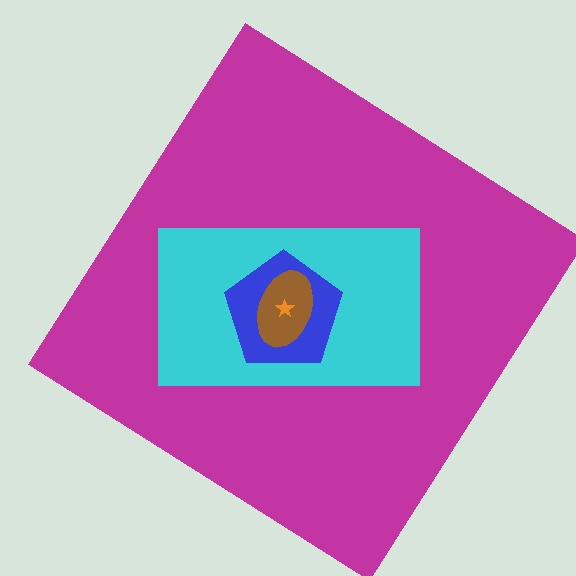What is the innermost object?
The orange star.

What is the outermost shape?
The magenta diamond.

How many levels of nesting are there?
5.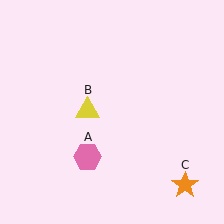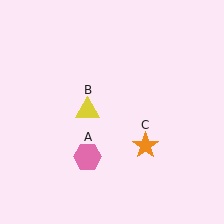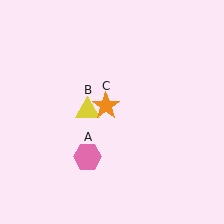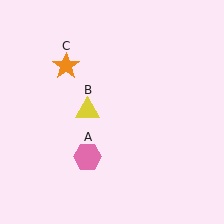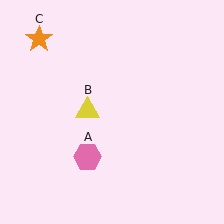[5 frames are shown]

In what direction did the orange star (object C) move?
The orange star (object C) moved up and to the left.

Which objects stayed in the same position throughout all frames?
Pink hexagon (object A) and yellow triangle (object B) remained stationary.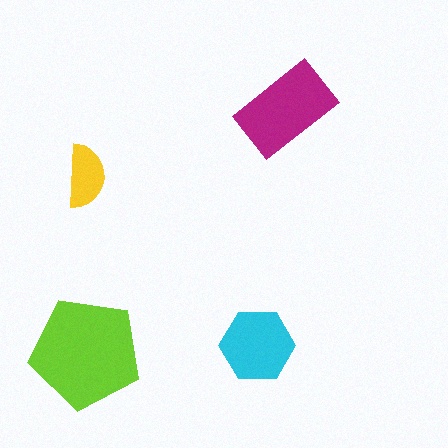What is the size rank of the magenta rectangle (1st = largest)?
2nd.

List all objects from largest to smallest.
The lime pentagon, the magenta rectangle, the cyan hexagon, the yellow semicircle.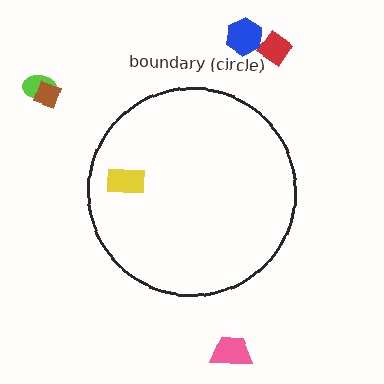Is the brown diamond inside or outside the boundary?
Outside.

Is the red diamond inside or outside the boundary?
Outside.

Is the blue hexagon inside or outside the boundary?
Outside.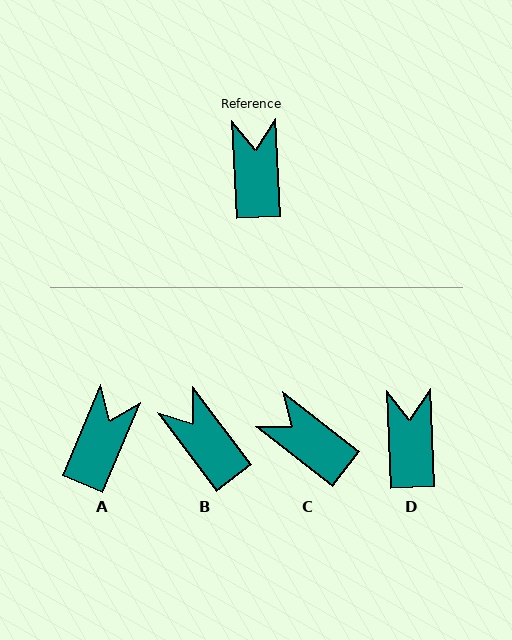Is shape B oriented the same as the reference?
No, it is off by about 34 degrees.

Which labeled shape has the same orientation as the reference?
D.